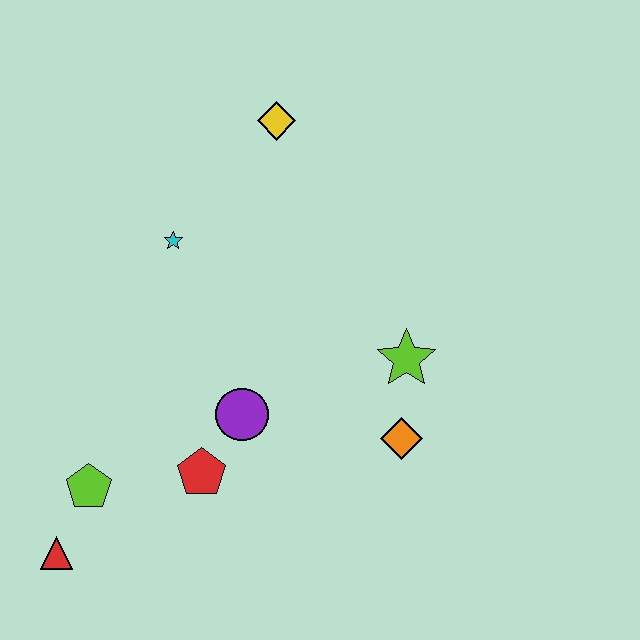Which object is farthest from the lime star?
The red triangle is farthest from the lime star.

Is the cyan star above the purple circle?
Yes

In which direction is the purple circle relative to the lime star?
The purple circle is to the left of the lime star.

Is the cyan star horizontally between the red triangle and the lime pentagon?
No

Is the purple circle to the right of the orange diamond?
No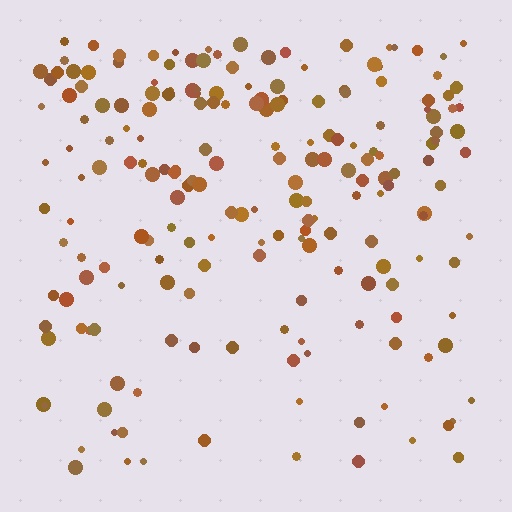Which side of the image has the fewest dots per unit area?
The bottom.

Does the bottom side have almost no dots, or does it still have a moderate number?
Still a moderate number, just noticeably fewer than the top.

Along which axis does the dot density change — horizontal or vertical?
Vertical.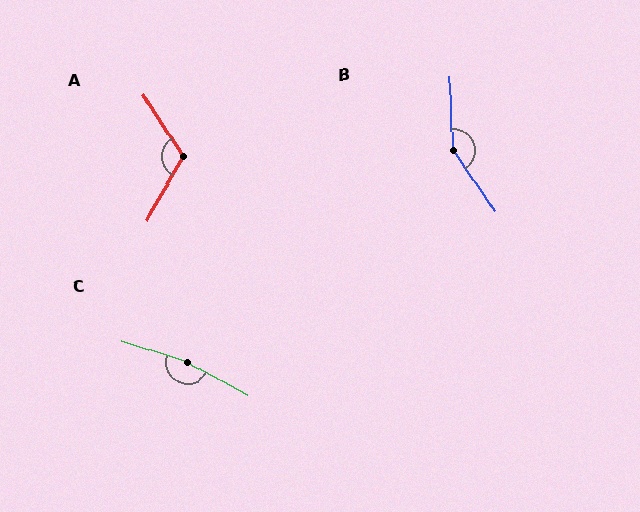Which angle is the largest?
C, at approximately 168 degrees.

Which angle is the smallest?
A, at approximately 118 degrees.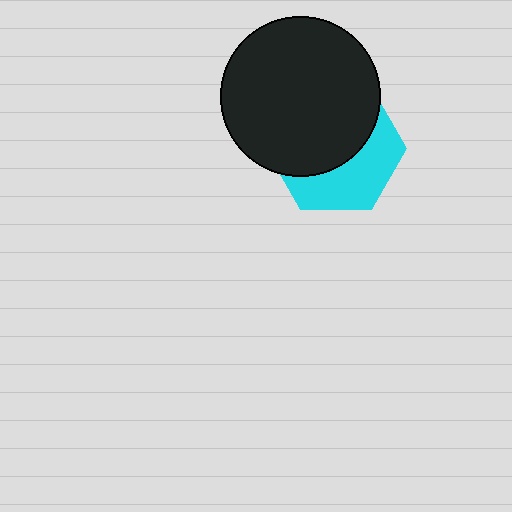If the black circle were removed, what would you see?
You would see the complete cyan hexagon.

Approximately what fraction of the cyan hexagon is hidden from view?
Roughly 58% of the cyan hexagon is hidden behind the black circle.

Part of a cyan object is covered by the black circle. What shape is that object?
It is a hexagon.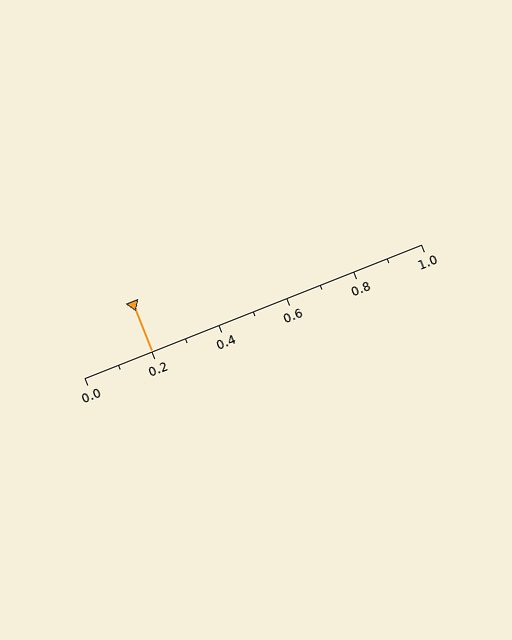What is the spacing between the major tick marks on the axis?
The major ticks are spaced 0.2 apart.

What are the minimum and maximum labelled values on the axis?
The axis runs from 0.0 to 1.0.